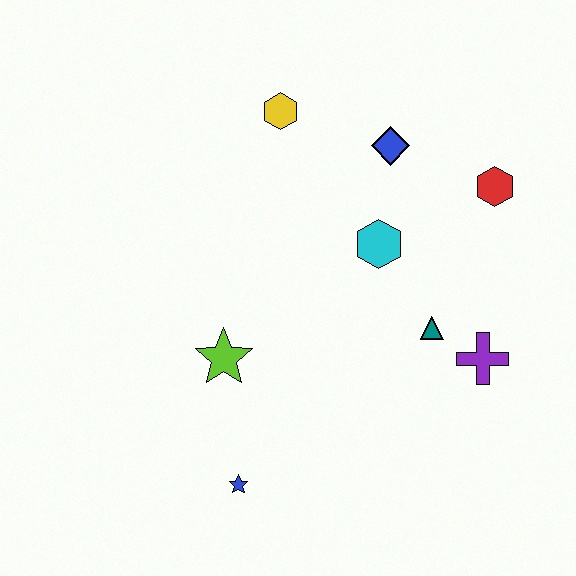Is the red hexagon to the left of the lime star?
No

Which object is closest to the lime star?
The blue star is closest to the lime star.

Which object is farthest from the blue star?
The red hexagon is farthest from the blue star.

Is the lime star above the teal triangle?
No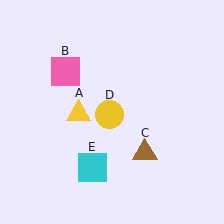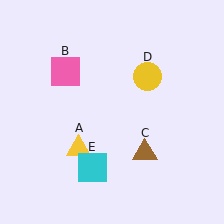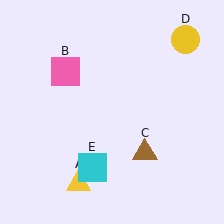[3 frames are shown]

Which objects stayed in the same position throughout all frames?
Pink square (object B) and brown triangle (object C) and cyan square (object E) remained stationary.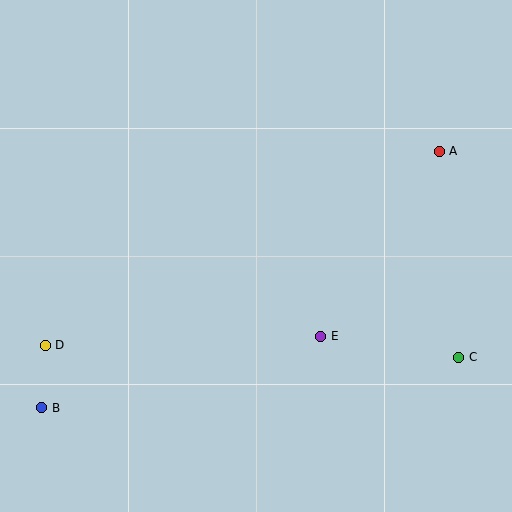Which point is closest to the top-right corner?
Point A is closest to the top-right corner.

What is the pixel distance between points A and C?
The distance between A and C is 207 pixels.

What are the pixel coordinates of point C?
Point C is at (459, 357).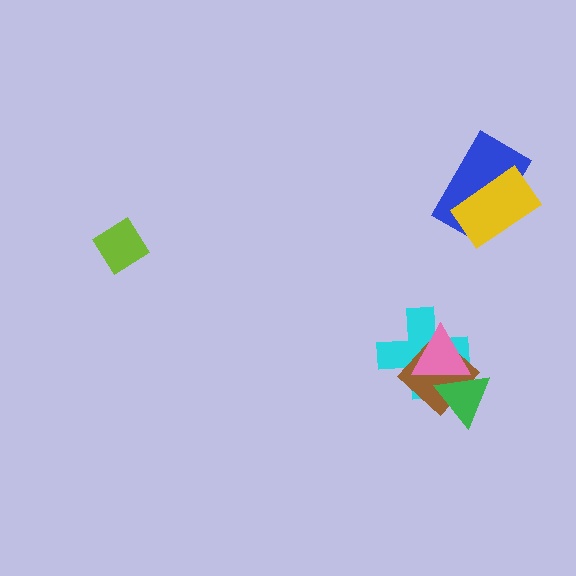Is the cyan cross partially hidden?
Yes, it is partially covered by another shape.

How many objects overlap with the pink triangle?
3 objects overlap with the pink triangle.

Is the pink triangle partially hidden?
Yes, it is partially covered by another shape.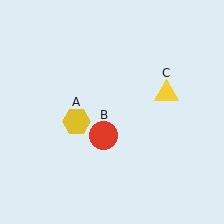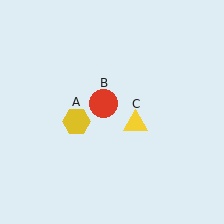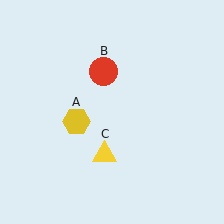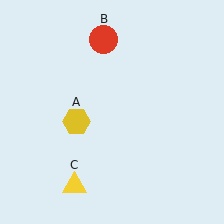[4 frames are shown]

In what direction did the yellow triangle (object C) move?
The yellow triangle (object C) moved down and to the left.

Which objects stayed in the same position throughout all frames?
Yellow hexagon (object A) remained stationary.